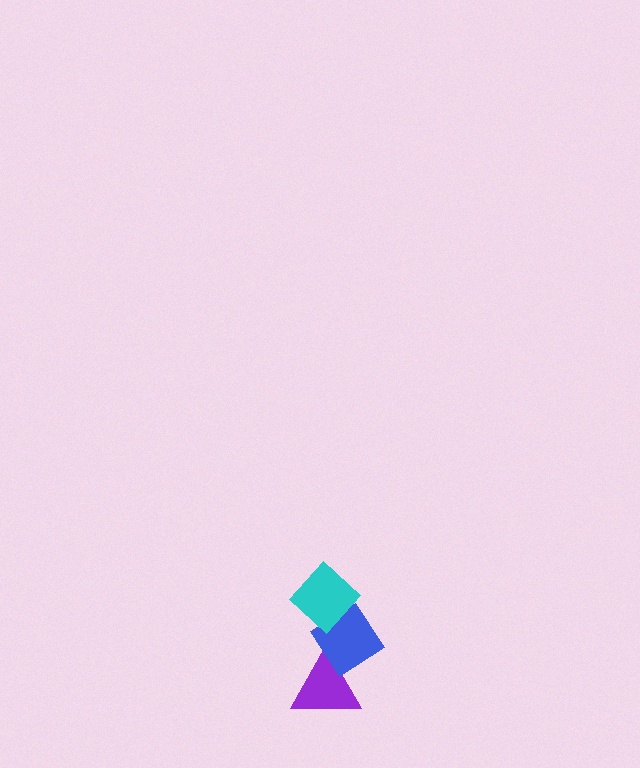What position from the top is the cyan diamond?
The cyan diamond is 1st from the top.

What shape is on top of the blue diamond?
The cyan diamond is on top of the blue diamond.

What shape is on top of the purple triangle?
The blue diamond is on top of the purple triangle.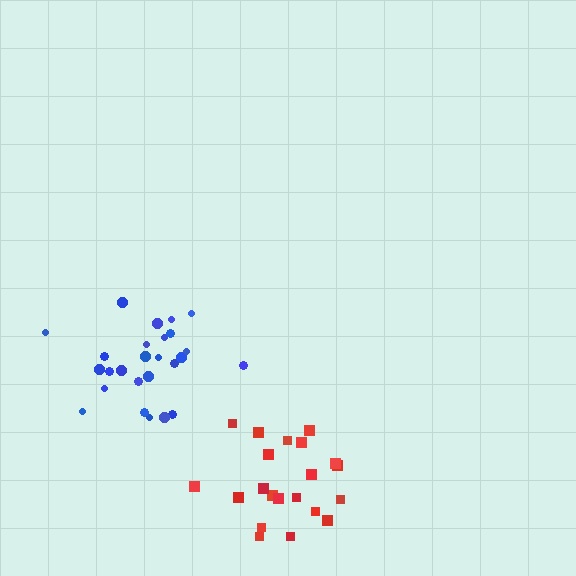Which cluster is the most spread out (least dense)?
Red.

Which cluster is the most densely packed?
Blue.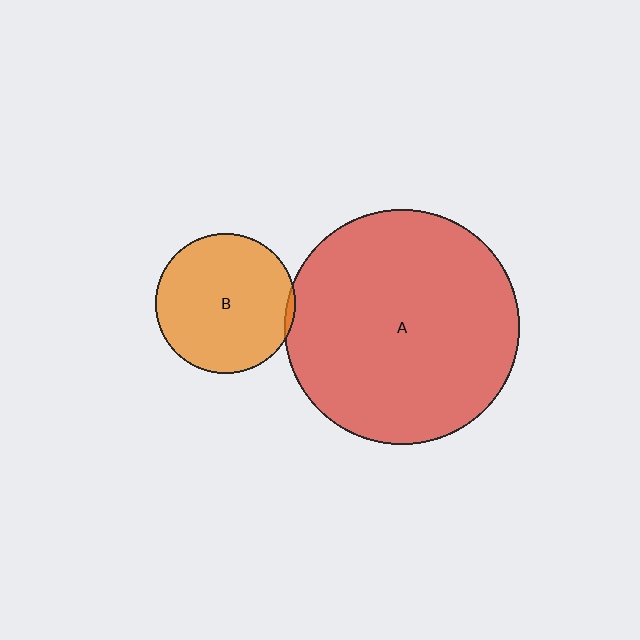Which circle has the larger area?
Circle A (red).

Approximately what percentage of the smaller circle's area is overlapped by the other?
Approximately 5%.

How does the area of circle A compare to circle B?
Approximately 2.8 times.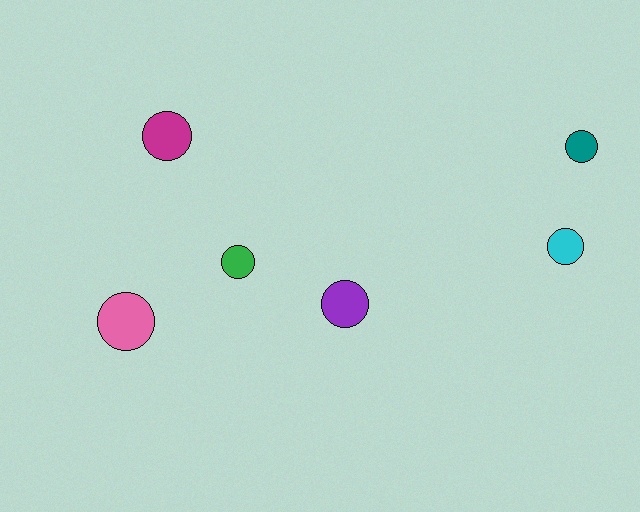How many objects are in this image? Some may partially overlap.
There are 6 objects.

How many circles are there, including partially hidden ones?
There are 6 circles.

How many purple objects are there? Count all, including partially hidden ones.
There is 1 purple object.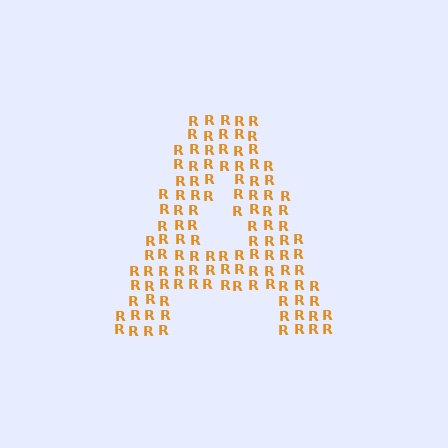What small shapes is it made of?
It is made of small letter R's.